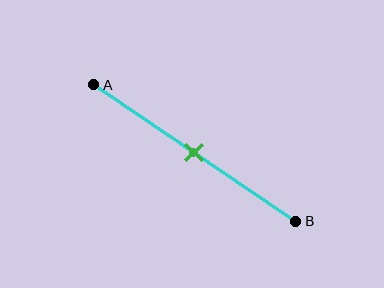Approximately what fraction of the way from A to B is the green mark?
The green mark is approximately 50% of the way from A to B.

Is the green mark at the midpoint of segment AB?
Yes, the mark is approximately at the midpoint.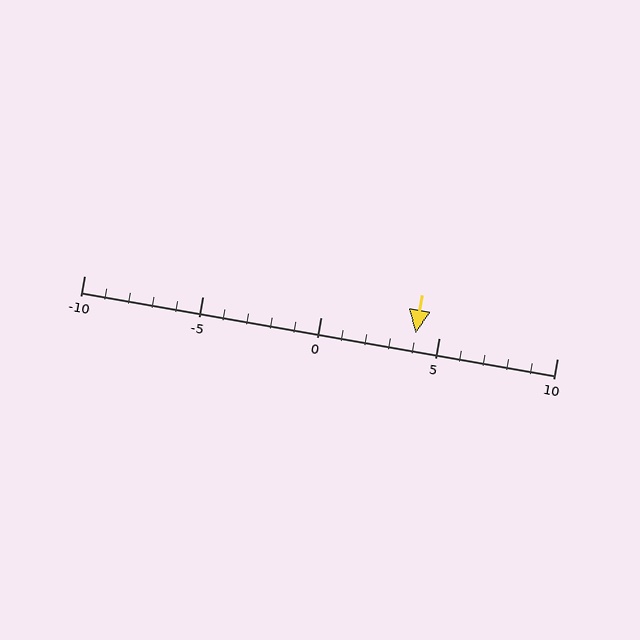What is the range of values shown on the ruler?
The ruler shows values from -10 to 10.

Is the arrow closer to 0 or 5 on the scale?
The arrow is closer to 5.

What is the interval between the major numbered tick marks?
The major tick marks are spaced 5 units apart.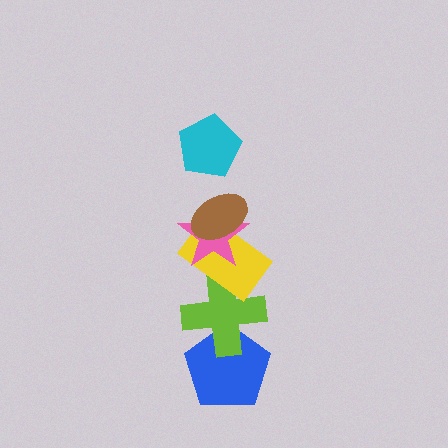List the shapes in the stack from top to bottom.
From top to bottom: the cyan pentagon, the brown ellipse, the pink star, the yellow rectangle, the lime cross, the blue pentagon.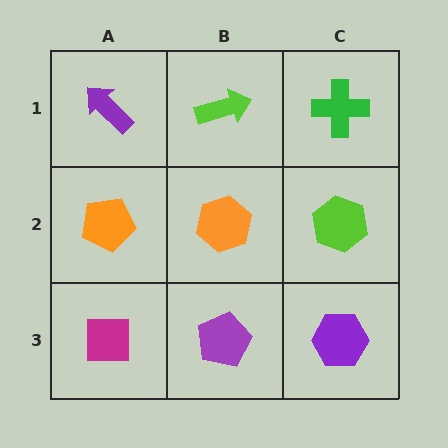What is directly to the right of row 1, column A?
A lime arrow.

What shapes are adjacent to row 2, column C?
A green cross (row 1, column C), a purple hexagon (row 3, column C), an orange hexagon (row 2, column B).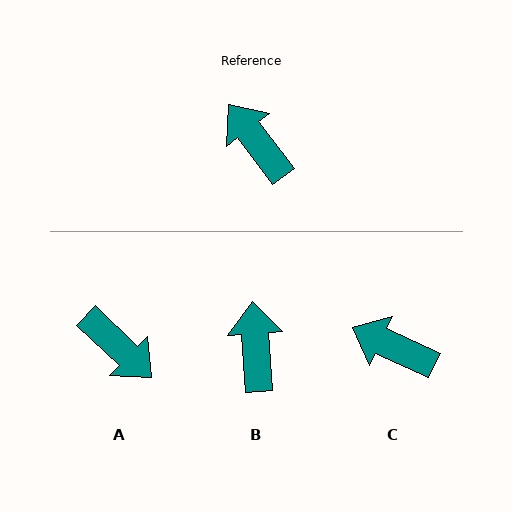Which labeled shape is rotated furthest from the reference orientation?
A, about 170 degrees away.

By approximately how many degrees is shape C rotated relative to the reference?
Approximately 29 degrees counter-clockwise.